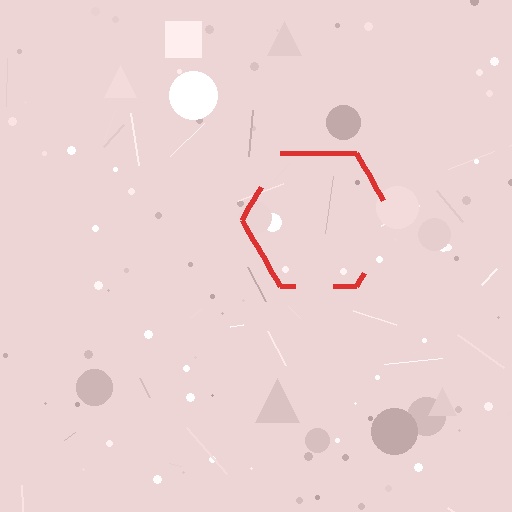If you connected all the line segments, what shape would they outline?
They would outline a hexagon.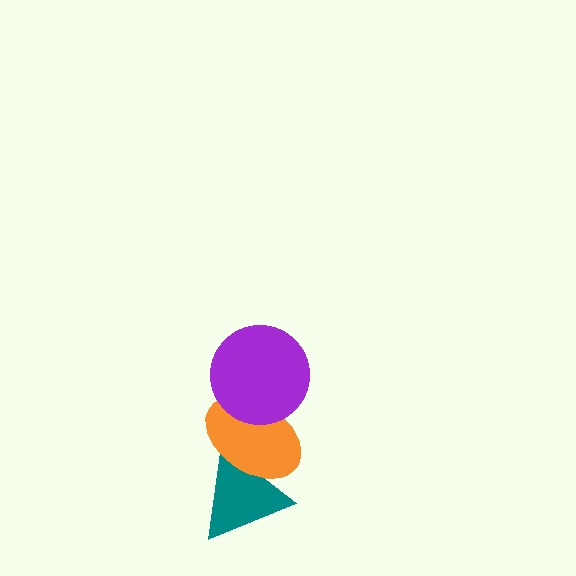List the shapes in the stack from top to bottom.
From top to bottom: the purple circle, the orange ellipse, the teal triangle.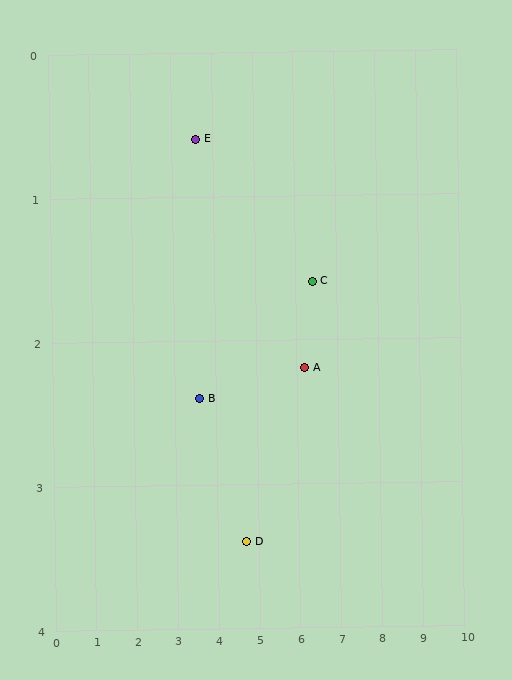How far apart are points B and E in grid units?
Points B and E are about 1.8 grid units apart.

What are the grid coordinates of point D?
Point D is at approximately (4.7, 3.4).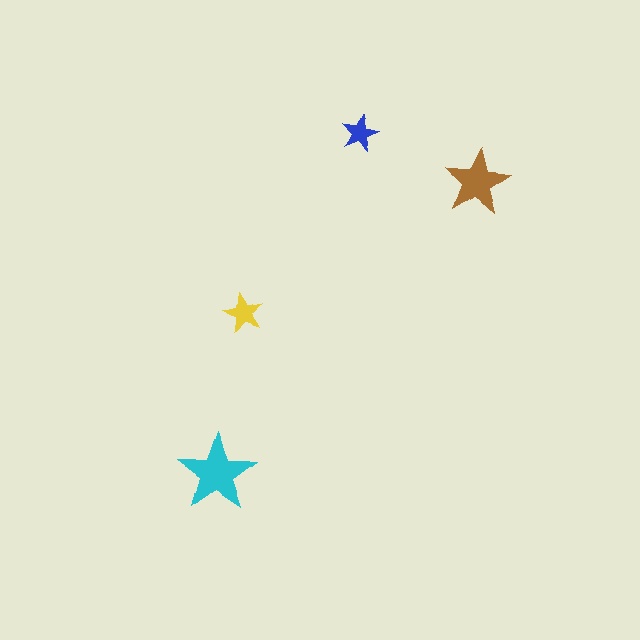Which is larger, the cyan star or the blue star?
The cyan one.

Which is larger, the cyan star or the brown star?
The cyan one.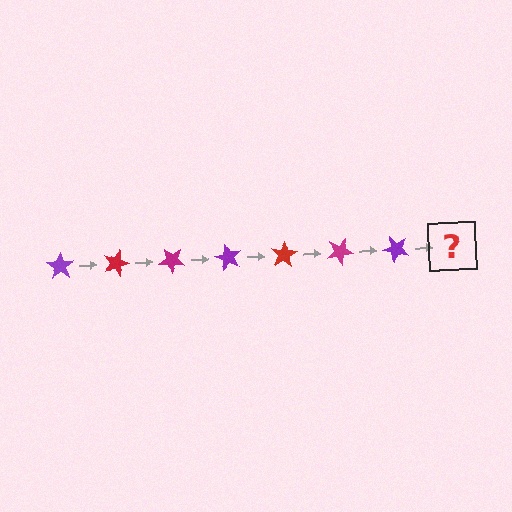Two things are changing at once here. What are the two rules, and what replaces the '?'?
The two rules are that it rotates 20 degrees each step and the color cycles through purple, red, and magenta. The '?' should be a red star, rotated 140 degrees from the start.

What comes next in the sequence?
The next element should be a red star, rotated 140 degrees from the start.